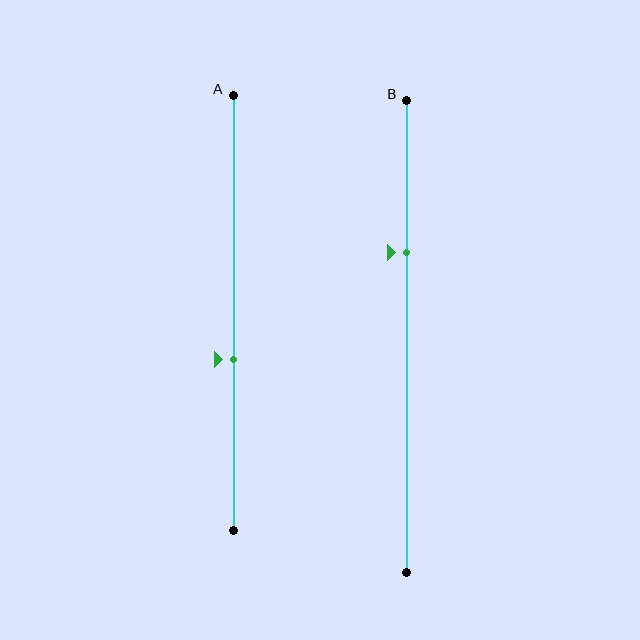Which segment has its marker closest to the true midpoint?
Segment A has its marker closest to the true midpoint.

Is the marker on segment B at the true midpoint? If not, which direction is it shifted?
No, the marker on segment B is shifted upward by about 18% of the segment length.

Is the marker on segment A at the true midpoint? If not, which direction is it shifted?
No, the marker on segment A is shifted downward by about 11% of the segment length.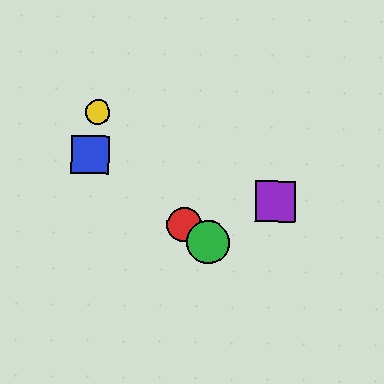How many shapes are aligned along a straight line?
3 shapes (the red circle, the blue square, the green circle) are aligned along a straight line.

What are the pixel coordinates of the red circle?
The red circle is at (184, 224).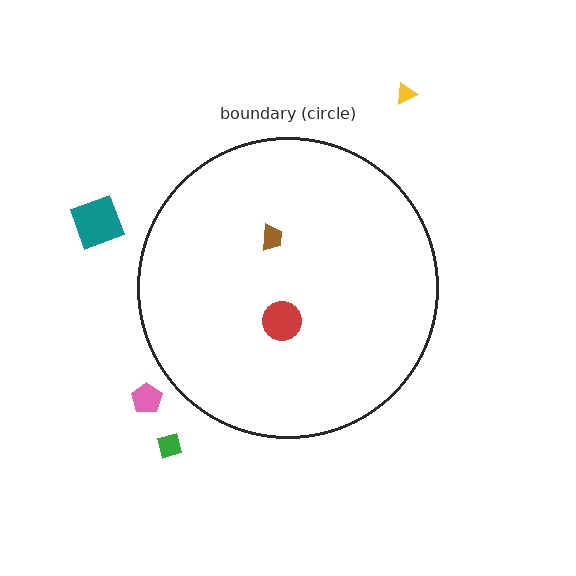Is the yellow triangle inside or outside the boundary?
Outside.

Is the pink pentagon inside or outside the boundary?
Outside.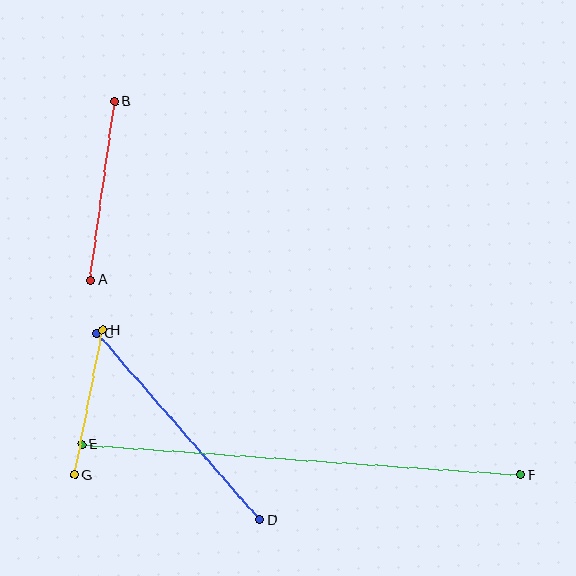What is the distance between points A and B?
The distance is approximately 181 pixels.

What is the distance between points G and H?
The distance is approximately 148 pixels.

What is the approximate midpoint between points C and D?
The midpoint is at approximately (178, 427) pixels.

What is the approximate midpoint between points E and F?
The midpoint is at approximately (301, 460) pixels.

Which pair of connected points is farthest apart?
Points E and F are farthest apart.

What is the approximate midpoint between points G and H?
The midpoint is at approximately (89, 403) pixels.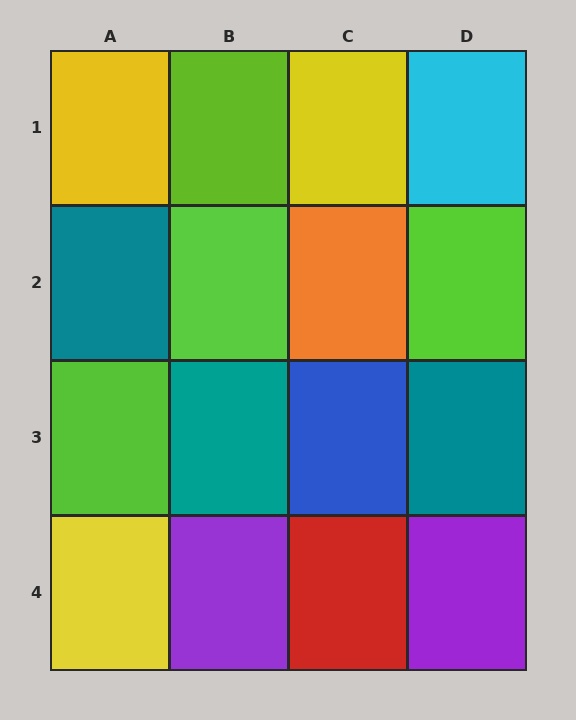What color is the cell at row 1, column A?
Yellow.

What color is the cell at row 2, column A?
Teal.